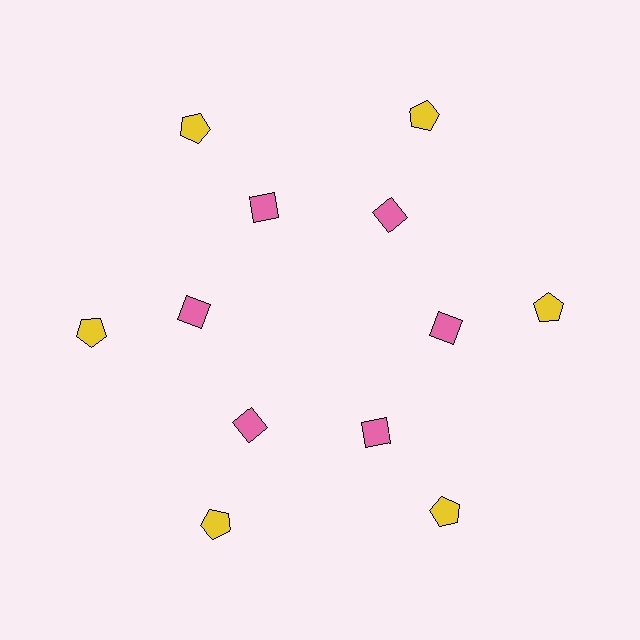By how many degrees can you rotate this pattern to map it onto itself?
The pattern maps onto itself every 60 degrees of rotation.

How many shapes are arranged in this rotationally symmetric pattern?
There are 12 shapes, arranged in 6 groups of 2.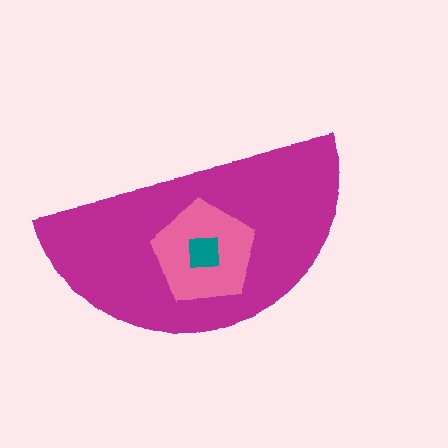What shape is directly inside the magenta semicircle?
The pink pentagon.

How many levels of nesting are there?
3.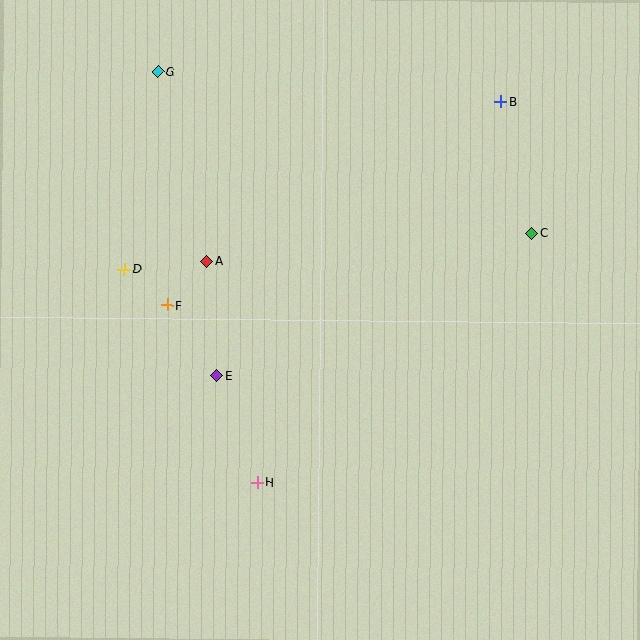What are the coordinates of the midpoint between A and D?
The midpoint between A and D is at (165, 265).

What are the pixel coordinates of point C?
Point C is at (532, 233).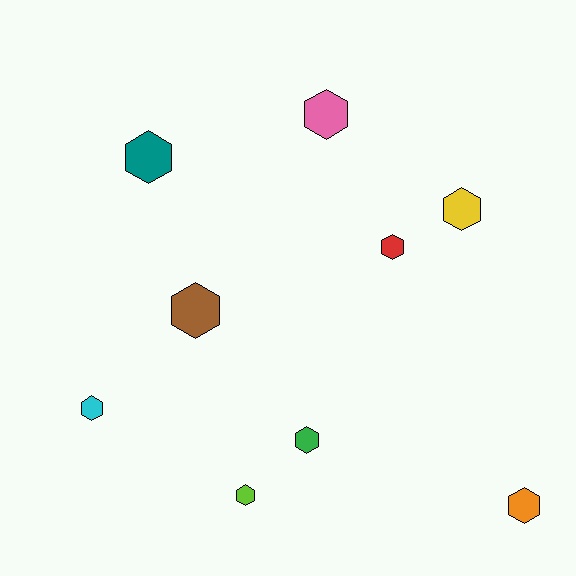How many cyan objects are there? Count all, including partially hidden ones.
There is 1 cyan object.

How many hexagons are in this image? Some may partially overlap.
There are 9 hexagons.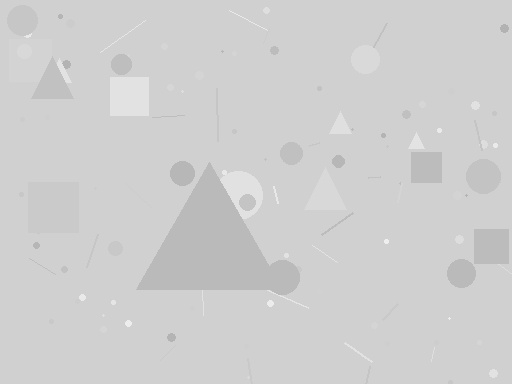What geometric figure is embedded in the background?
A triangle is embedded in the background.